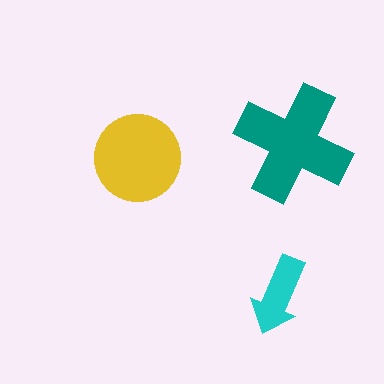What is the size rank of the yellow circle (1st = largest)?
2nd.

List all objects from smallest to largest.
The cyan arrow, the yellow circle, the teal cross.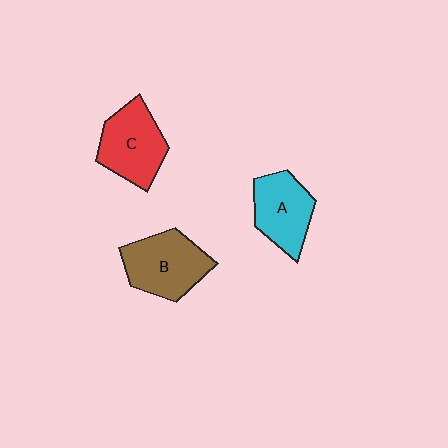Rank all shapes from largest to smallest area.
From largest to smallest: B (brown), C (red), A (cyan).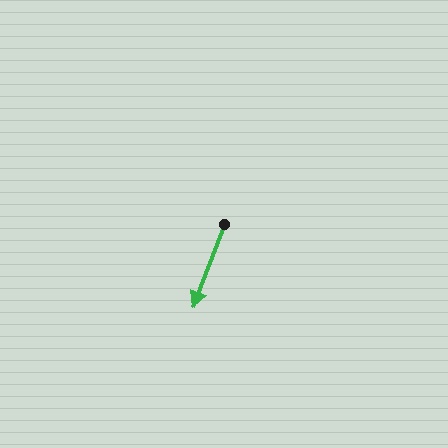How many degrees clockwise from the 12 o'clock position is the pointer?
Approximately 200 degrees.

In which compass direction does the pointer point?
South.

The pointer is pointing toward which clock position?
Roughly 7 o'clock.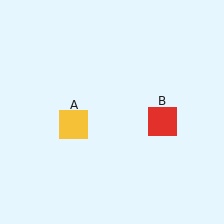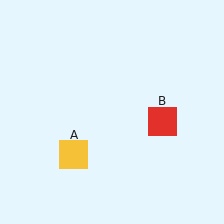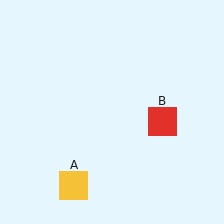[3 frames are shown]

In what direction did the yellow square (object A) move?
The yellow square (object A) moved down.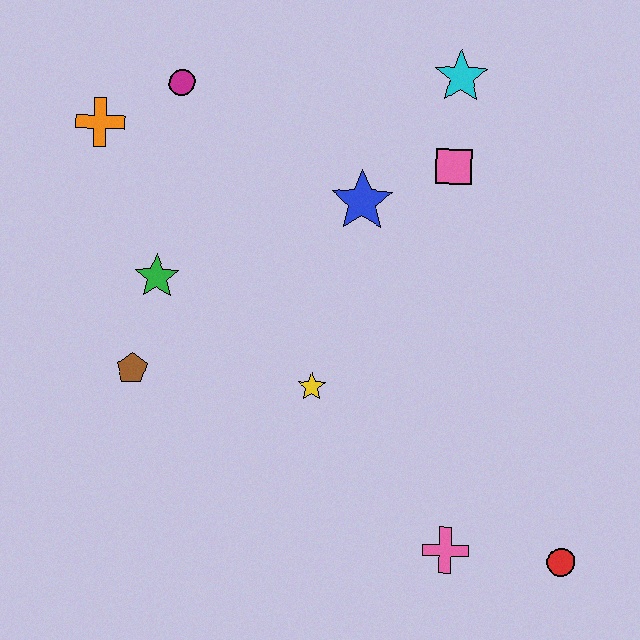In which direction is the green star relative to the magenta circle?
The green star is below the magenta circle.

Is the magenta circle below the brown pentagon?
No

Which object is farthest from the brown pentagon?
The red circle is farthest from the brown pentagon.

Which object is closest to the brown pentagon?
The green star is closest to the brown pentagon.